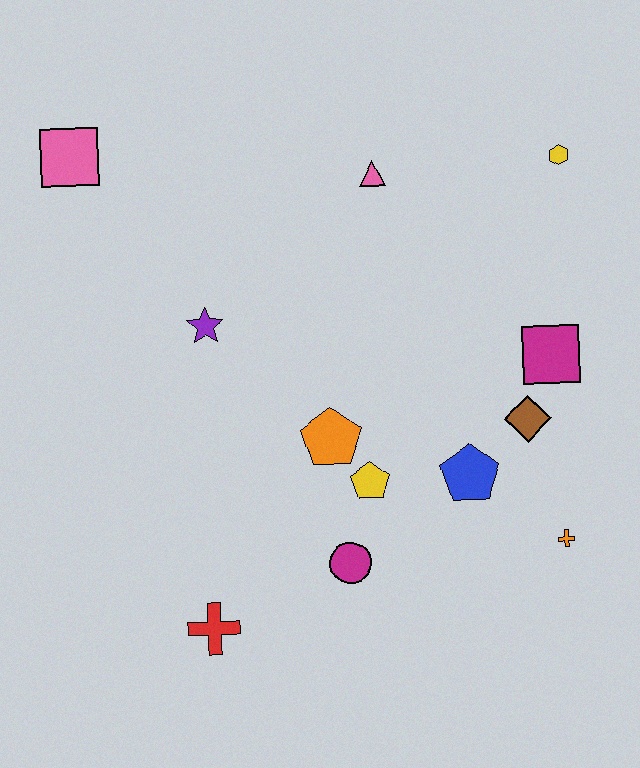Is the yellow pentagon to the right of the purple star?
Yes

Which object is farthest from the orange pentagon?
The pink square is farthest from the orange pentagon.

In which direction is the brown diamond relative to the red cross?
The brown diamond is to the right of the red cross.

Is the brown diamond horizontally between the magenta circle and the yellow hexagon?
Yes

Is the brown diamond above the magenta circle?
Yes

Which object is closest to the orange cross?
The blue pentagon is closest to the orange cross.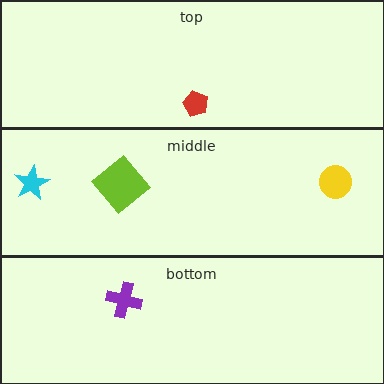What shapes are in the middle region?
The lime diamond, the cyan star, the yellow circle.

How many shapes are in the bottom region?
1.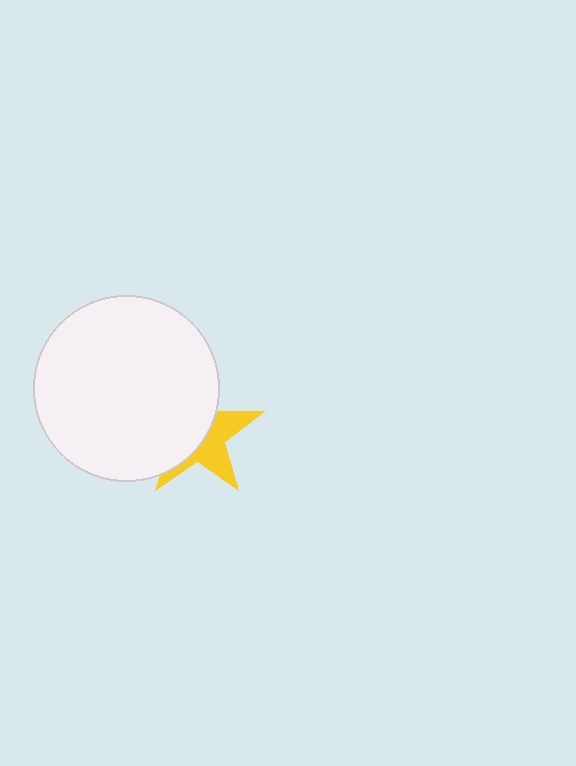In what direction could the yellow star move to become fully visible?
The yellow star could move right. That would shift it out from behind the white circle entirely.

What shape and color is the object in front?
The object in front is a white circle.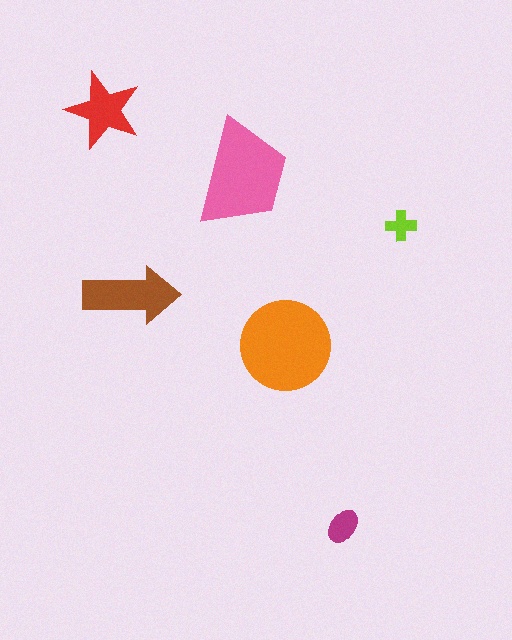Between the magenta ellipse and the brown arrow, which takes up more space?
The brown arrow.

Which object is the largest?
The orange circle.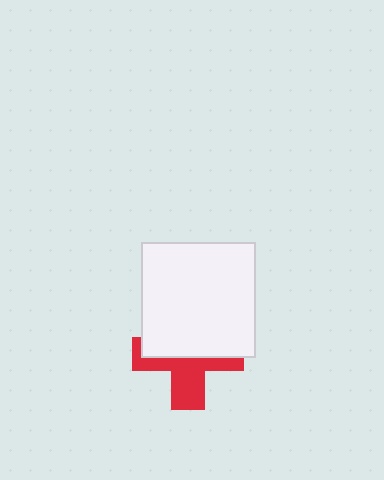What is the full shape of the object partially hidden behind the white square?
The partially hidden object is a red cross.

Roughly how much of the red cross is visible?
About half of it is visible (roughly 47%).